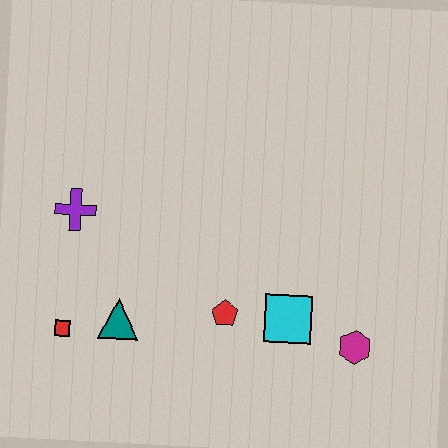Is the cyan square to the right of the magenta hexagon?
No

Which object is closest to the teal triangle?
The red square is closest to the teal triangle.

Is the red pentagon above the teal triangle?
Yes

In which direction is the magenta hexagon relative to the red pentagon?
The magenta hexagon is to the right of the red pentagon.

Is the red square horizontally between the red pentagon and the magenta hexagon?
No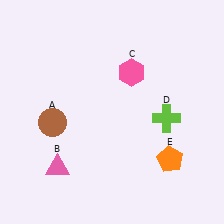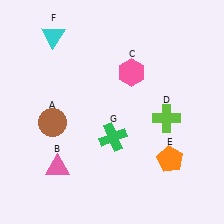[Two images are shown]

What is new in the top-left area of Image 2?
A cyan triangle (F) was added in the top-left area of Image 2.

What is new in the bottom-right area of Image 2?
A green cross (G) was added in the bottom-right area of Image 2.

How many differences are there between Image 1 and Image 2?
There are 2 differences between the two images.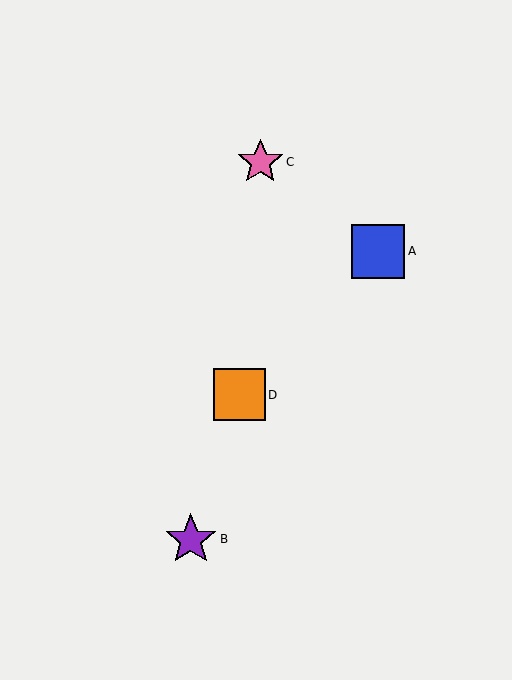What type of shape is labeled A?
Shape A is a blue square.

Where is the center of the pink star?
The center of the pink star is at (260, 162).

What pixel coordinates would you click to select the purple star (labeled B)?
Click at (191, 539) to select the purple star B.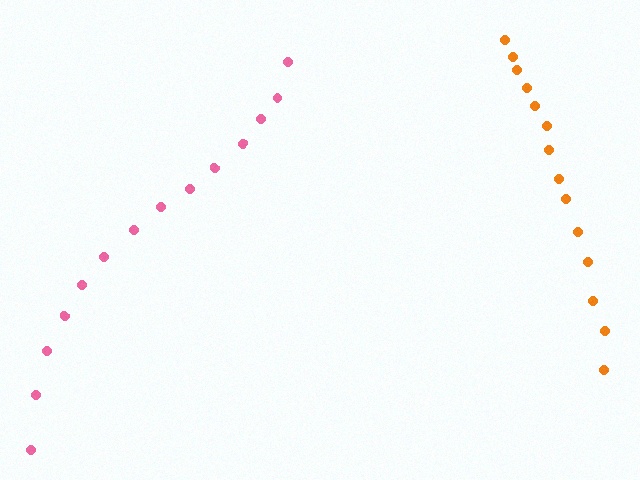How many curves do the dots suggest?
There are 2 distinct paths.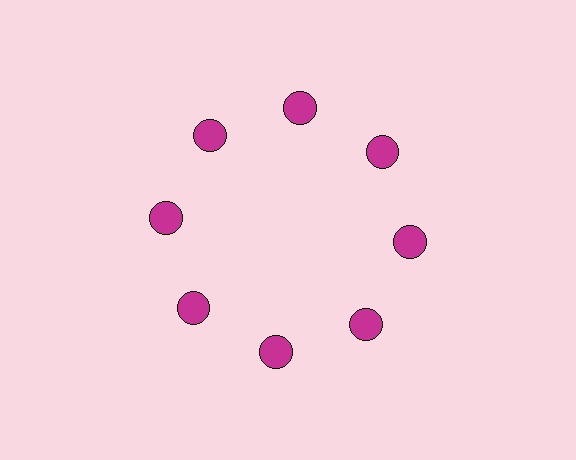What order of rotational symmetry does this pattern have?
This pattern has 8-fold rotational symmetry.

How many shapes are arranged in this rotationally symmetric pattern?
There are 8 shapes, arranged in 8 groups of 1.